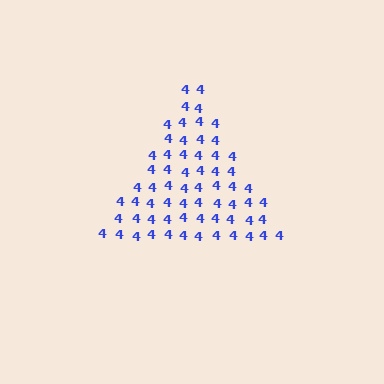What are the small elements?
The small elements are digit 4's.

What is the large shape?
The large shape is a triangle.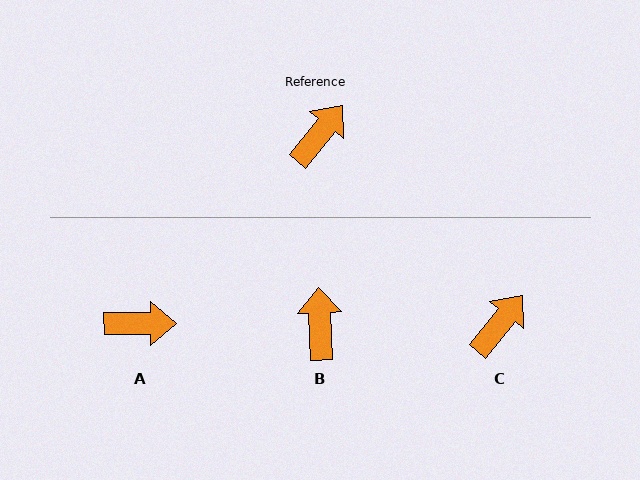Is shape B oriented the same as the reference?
No, it is off by about 41 degrees.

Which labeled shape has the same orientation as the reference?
C.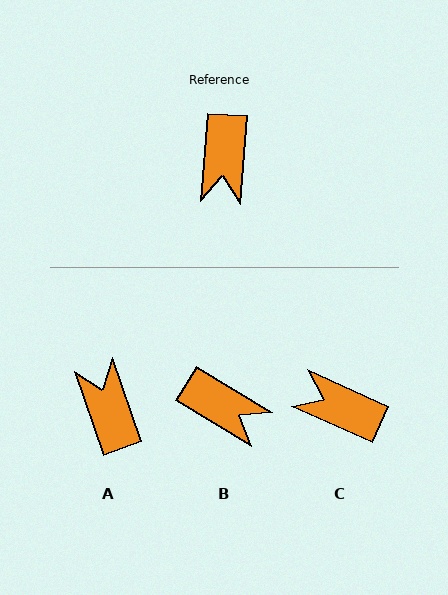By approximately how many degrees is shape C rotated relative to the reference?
Approximately 110 degrees clockwise.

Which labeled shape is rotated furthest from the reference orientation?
A, about 157 degrees away.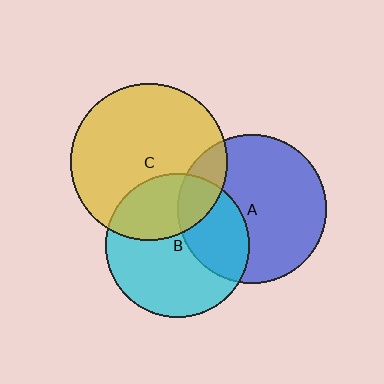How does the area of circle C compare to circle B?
Approximately 1.2 times.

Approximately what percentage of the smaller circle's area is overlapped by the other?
Approximately 35%.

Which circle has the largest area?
Circle C (yellow).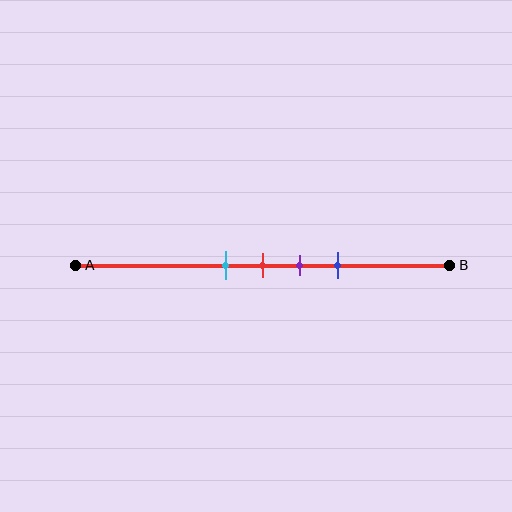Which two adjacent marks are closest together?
The cyan and red marks are the closest adjacent pair.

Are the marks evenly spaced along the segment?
Yes, the marks are approximately evenly spaced.